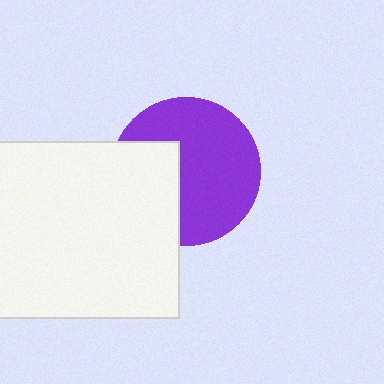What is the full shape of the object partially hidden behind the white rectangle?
The partially hidden object is a purple circle.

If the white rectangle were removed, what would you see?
You would see the complete purple circle.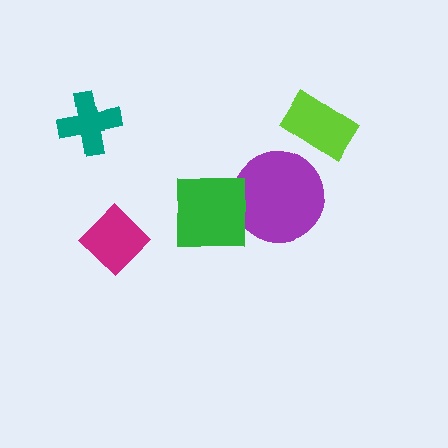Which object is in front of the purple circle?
The green square is in front of the purple circle.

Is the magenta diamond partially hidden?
No, no other shape covers it.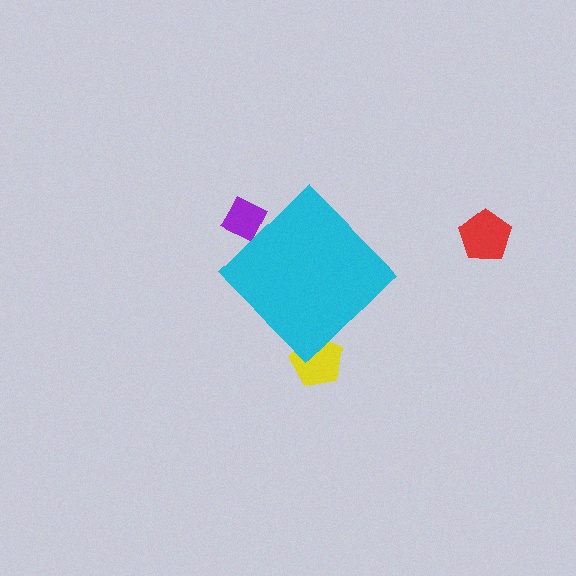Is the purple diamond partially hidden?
Yes, the purple diamond is partially hidden behind the cyan diamond.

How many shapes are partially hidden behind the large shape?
2 shapes are partially hidden.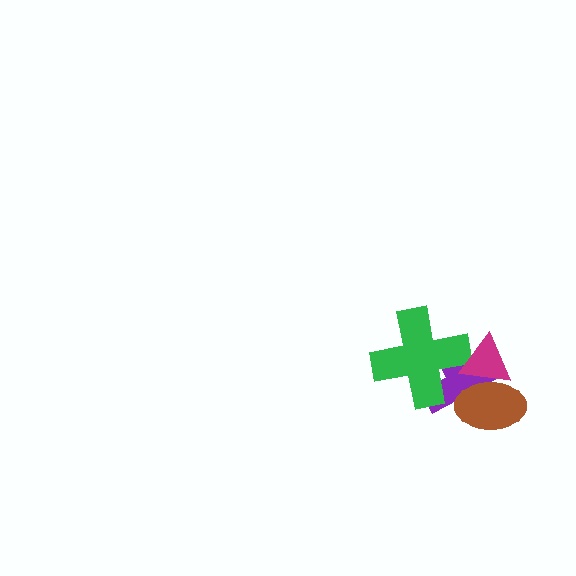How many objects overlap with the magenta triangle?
3 objects overlap with the magenta triangle.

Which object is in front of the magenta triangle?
The brown ellipse is in front of the magenta triangle.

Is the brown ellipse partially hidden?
No, no other shape covers it.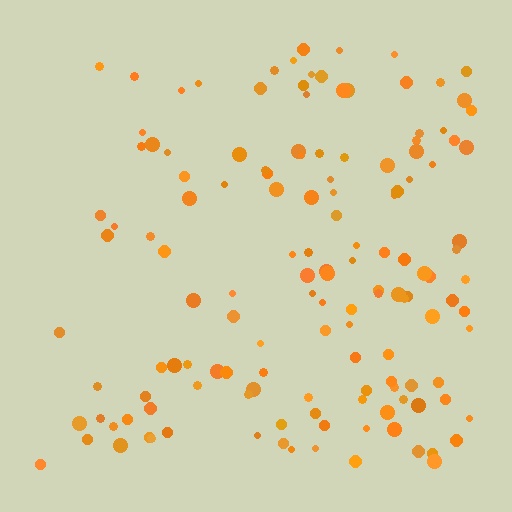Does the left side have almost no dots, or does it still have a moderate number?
Still a moderate number, just noticeably fewer than the right.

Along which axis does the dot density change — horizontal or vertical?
Horizontal.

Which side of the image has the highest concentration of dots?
The right.